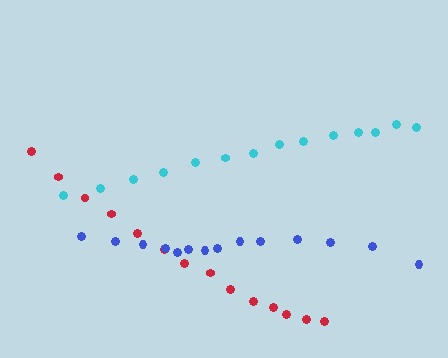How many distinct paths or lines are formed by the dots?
There are 3 distinct paths.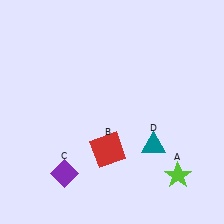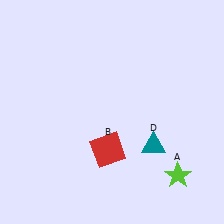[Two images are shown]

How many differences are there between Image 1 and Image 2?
There is 1 difference between the two images.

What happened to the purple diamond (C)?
The purple diamond (C) was removed in Image 2. It was in the bottom-left area of Image 1.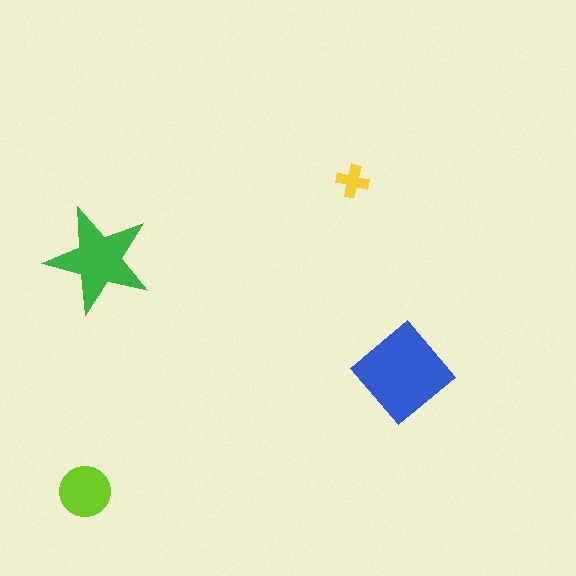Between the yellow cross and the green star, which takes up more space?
The green star.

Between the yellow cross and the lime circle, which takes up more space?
The lime circle.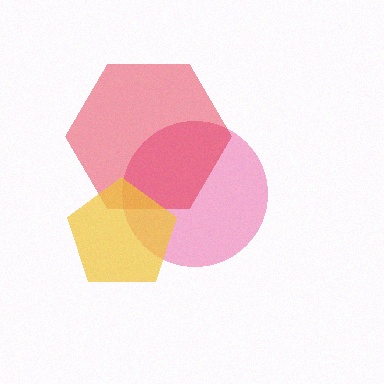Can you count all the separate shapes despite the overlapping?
Yes, there are 3 separate shapes.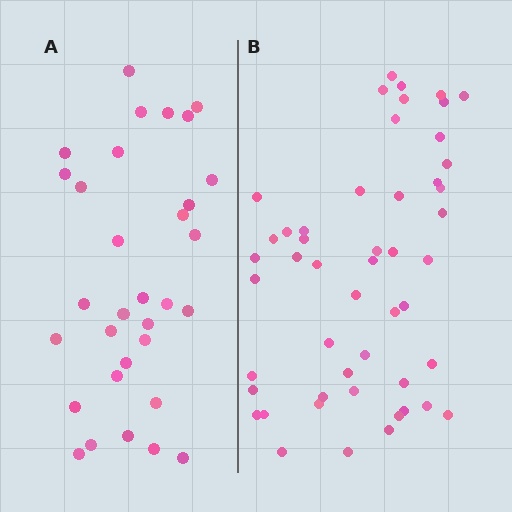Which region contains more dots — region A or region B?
Region B (the right region) has more dots.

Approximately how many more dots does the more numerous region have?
Region B has approximately 20 more dots than region A.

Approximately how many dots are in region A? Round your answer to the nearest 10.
About 30 dots. (The exact count is 32, which rounds to 30.)